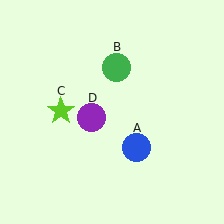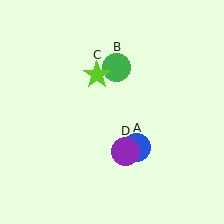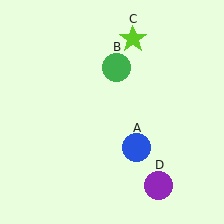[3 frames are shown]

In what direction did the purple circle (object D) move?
The purple circle (object D) moved down and to the right.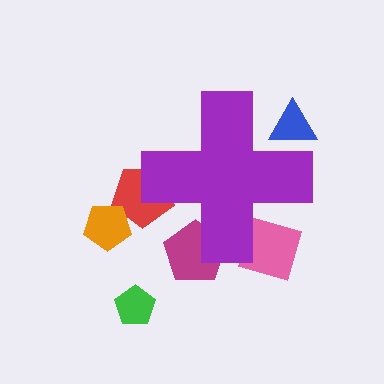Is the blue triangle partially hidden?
Yes, the blue triangle is partially hidden behind the purple cross.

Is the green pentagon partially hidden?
No, the green pentagon is fully visible.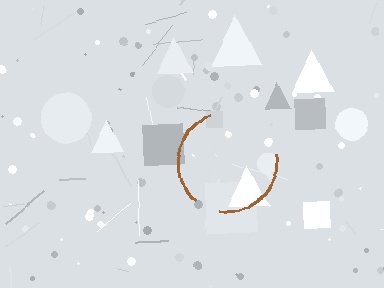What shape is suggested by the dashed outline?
The dashed outline suggests a circle.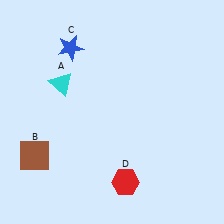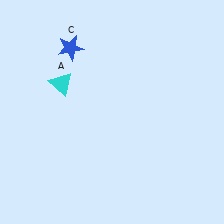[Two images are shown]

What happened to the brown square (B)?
The brown square (B) was removed in Image 2. It was in the bottom-left area of Image 1.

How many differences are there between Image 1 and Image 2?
There are 2 differences between the two images.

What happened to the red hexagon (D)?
The red hexagon (D) was removed in Image 2. It was in the bottom-right area of Image 1.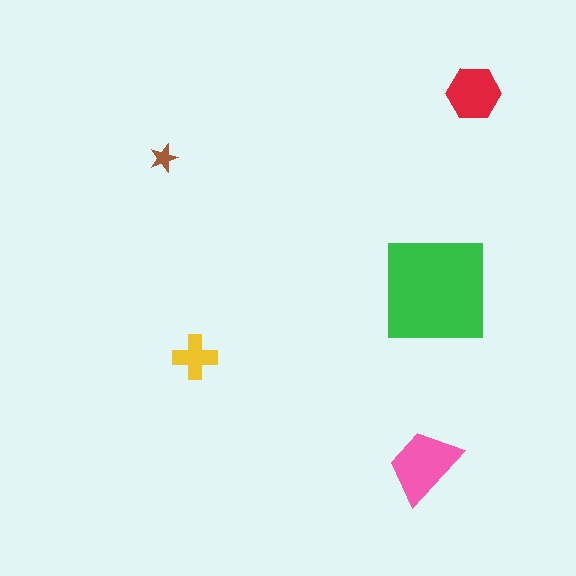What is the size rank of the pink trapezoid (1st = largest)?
2nd.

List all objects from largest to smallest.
The green square, the pink trapezoid, the red hexagon, the yellow cross, the brown star.